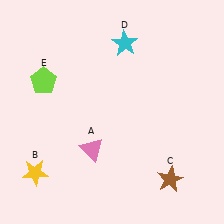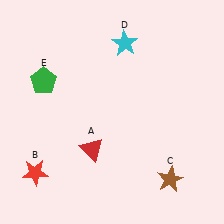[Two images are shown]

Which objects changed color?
A changed from pink to red. B changed from yellow to red. E changed from lime to green.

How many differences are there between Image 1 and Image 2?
There are 3 differences between the two images.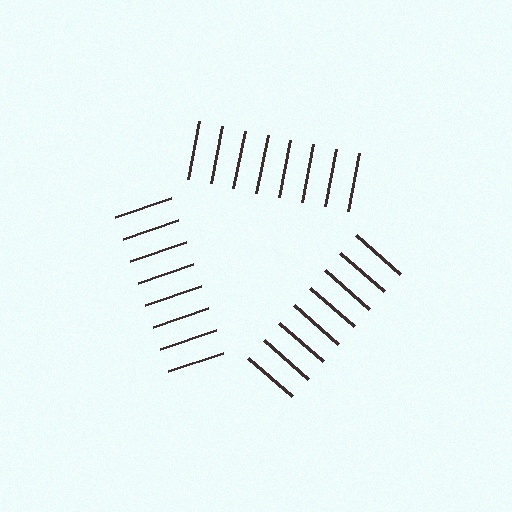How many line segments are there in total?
24 — 8 along each of the 3 edges.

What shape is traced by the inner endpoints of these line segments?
An illusory triangle — the line segments terminate on its edges but no continuous stroke is drawn.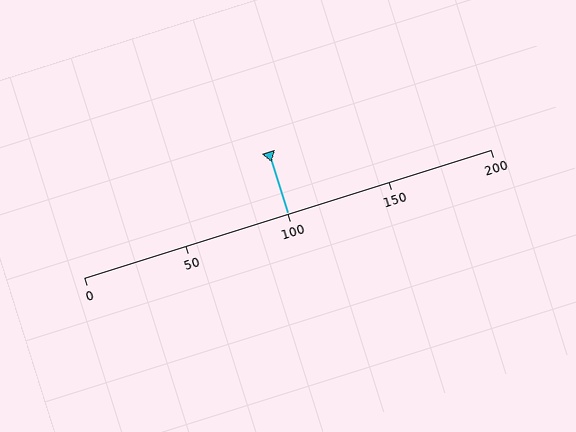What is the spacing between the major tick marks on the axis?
The major ticks are spaced 50 apart.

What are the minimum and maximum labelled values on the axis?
The axis runs from 0 to 200.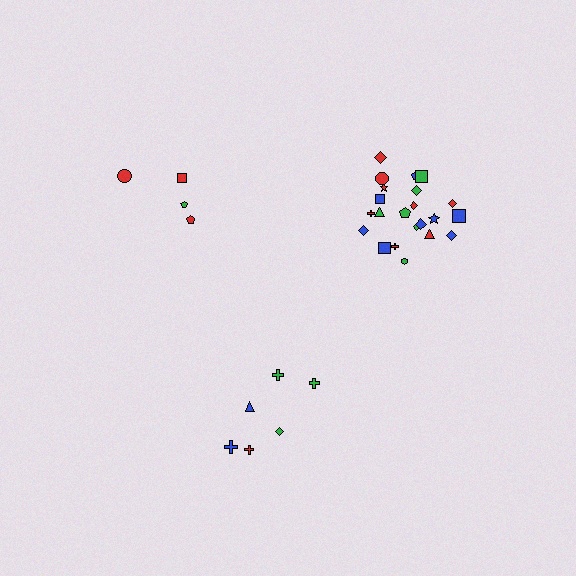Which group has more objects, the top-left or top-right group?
The top-right group.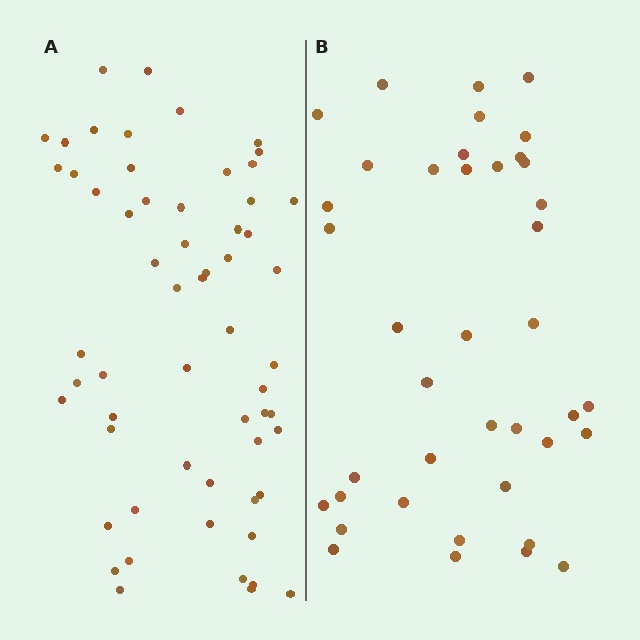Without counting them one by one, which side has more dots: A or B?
Region A (the left region) has more dots.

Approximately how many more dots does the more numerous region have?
Region A has approximately 20 more dots than region B.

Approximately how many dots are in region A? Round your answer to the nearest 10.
About 60 dots. (The exact count is 59, which rounds to 60.)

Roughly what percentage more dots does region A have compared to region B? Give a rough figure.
About 50% more.